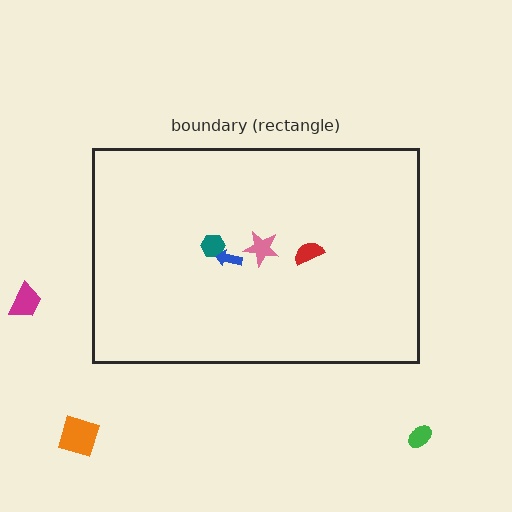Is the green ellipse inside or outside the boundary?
Outside.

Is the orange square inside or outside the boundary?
Outside.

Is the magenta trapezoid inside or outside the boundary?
Outside.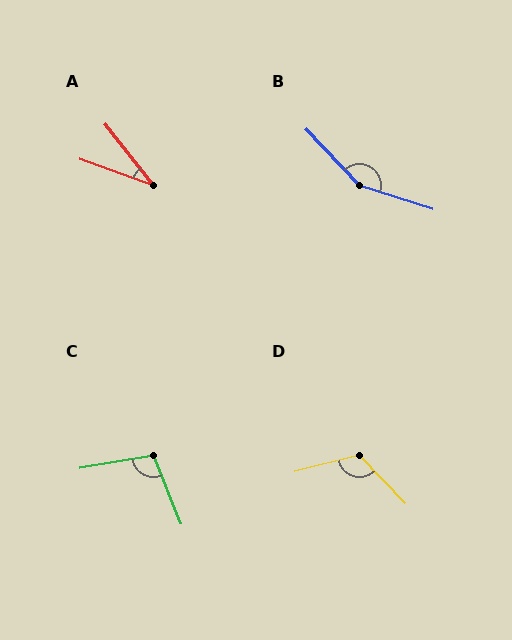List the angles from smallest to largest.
A (32°), C (103°), D (120°), B (151°).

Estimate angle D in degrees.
Approximately 120 degrees.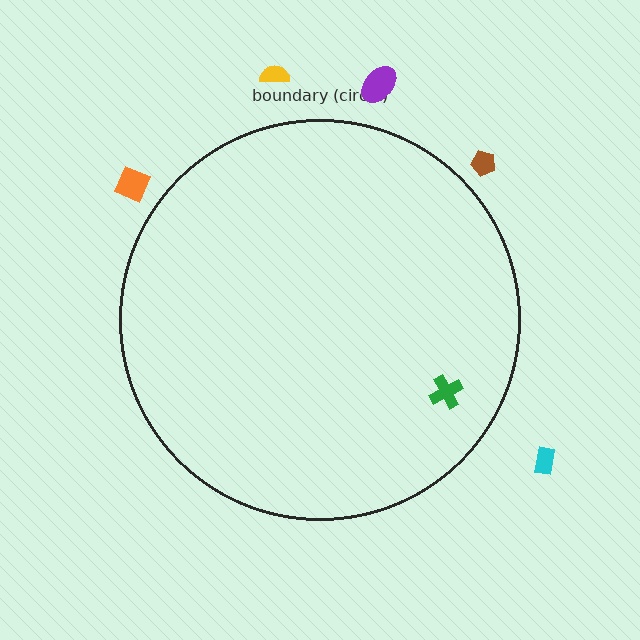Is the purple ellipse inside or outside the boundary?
Outside.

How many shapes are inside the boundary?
1 inside, 5 outside.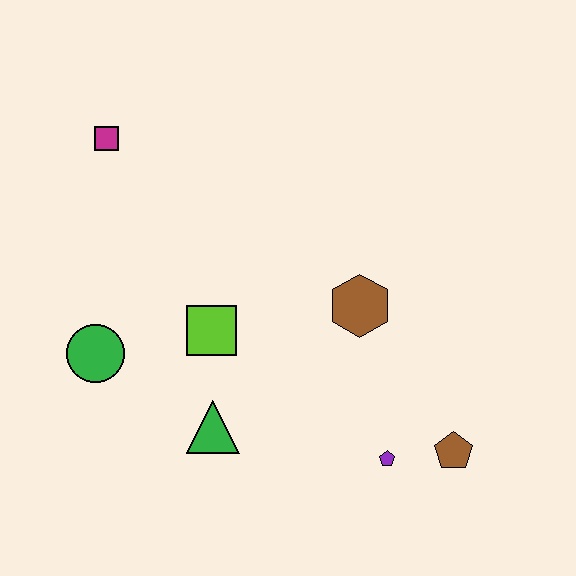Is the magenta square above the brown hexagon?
Yes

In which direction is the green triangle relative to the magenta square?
The green triangle is below the magenta square.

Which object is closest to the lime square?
The green triangle is closest to the lime square.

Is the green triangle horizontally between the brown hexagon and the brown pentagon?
No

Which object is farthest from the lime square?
The brown pentagon is farthest from the lime square.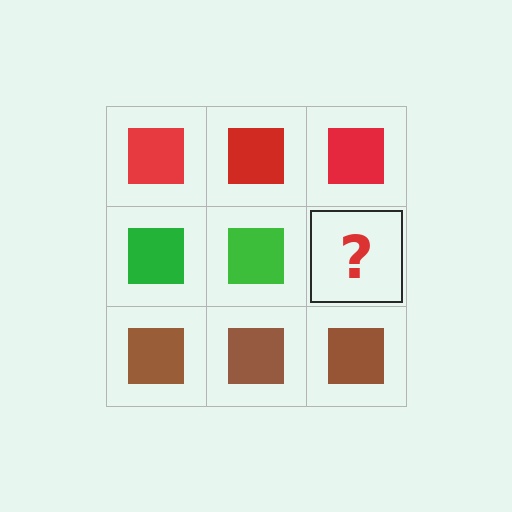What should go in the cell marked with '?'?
The missing cell should contain a green square.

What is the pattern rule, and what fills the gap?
The rule is that each row has a consistent color. The gap should be filled with a green square.